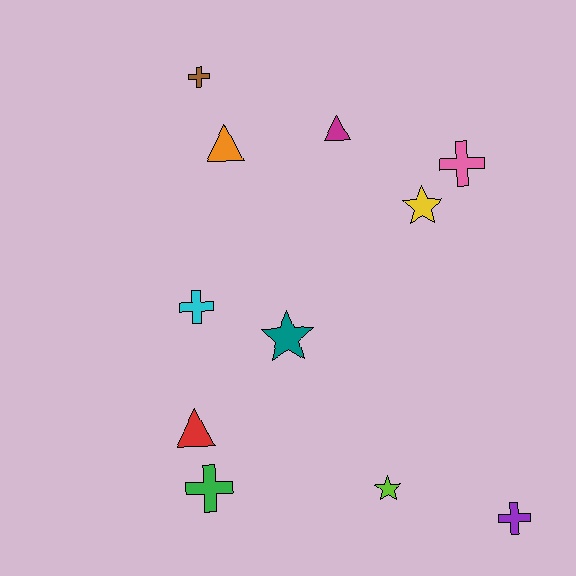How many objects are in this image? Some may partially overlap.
There are 11 objects.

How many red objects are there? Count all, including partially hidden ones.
There is 1 red object.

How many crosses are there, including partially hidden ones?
There are 5 crosses.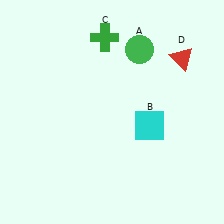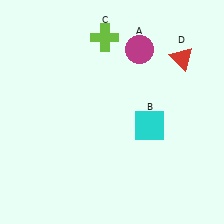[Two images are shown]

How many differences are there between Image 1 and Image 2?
There are 2 differences between the two images.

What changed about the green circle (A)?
In Image 1, A is green. In Image 2, it changed to magenta.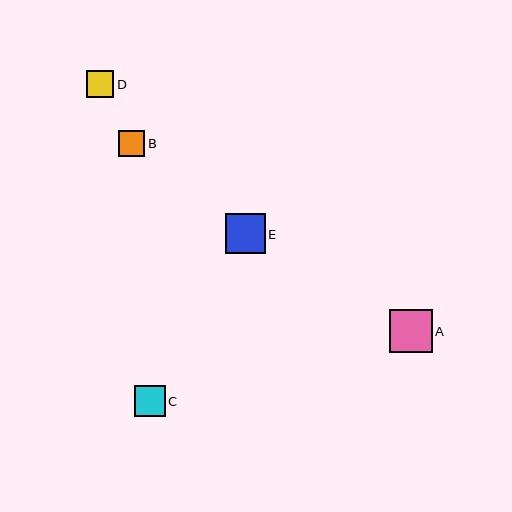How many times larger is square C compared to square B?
Square C is approximately 1.2 times the size of square B.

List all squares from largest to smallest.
From largest to smallest: A, E, C, D, B.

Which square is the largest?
Square A is the largest with a size of approximately 43 pixels.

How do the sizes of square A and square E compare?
Square A and square E are approximately the same size.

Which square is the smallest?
Square B is the smallest with a size of approximately 26 pixels.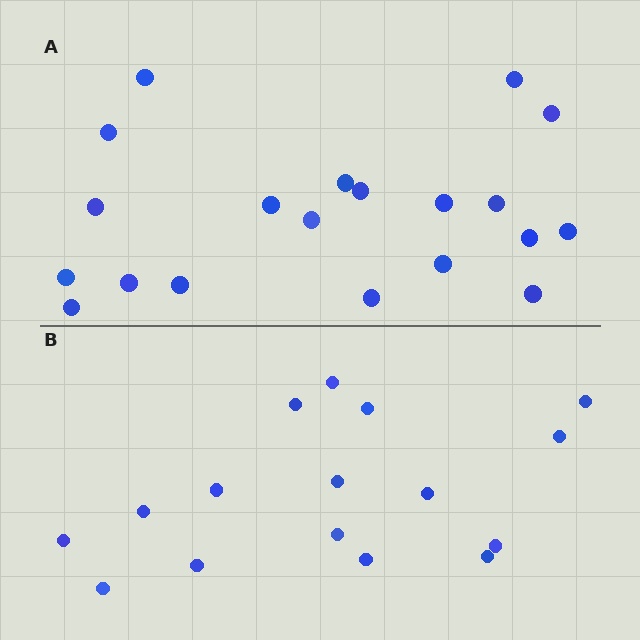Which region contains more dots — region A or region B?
Region A (the top region) has more dots.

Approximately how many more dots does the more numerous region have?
Region A has about 4 more dots than region B.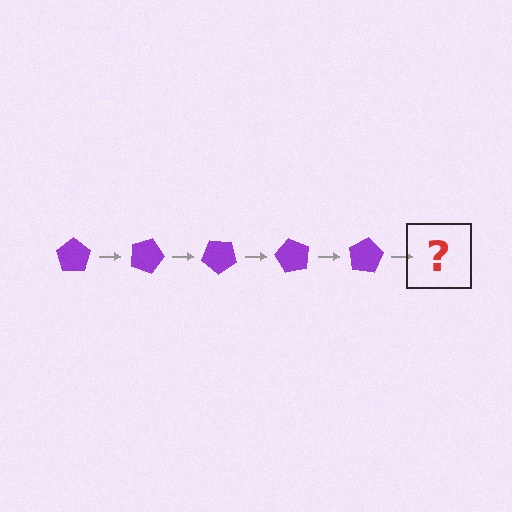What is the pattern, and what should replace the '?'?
The pattern is that the pentagon rotates 20 degrees each step. The '?' should be a purple pentagon rotated 100 degrees.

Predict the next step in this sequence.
The next step is a purple pentagon rotated 100 degrees.